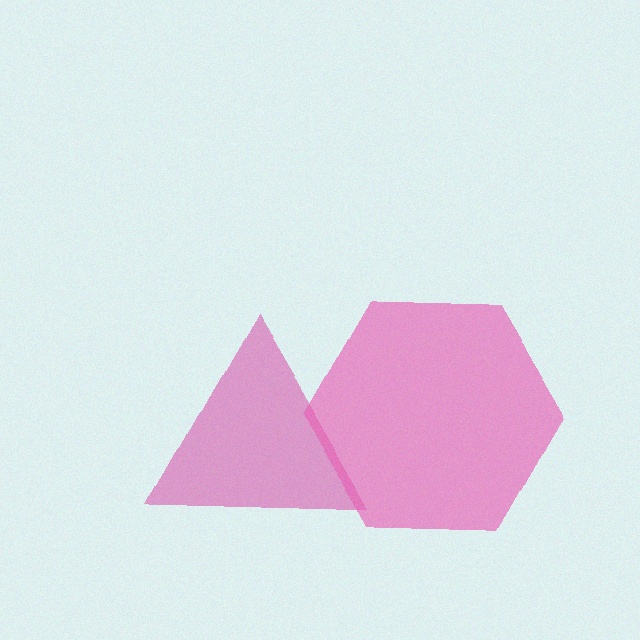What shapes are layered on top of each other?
The layered shapes are: a magenta triangle, a pink hexagon.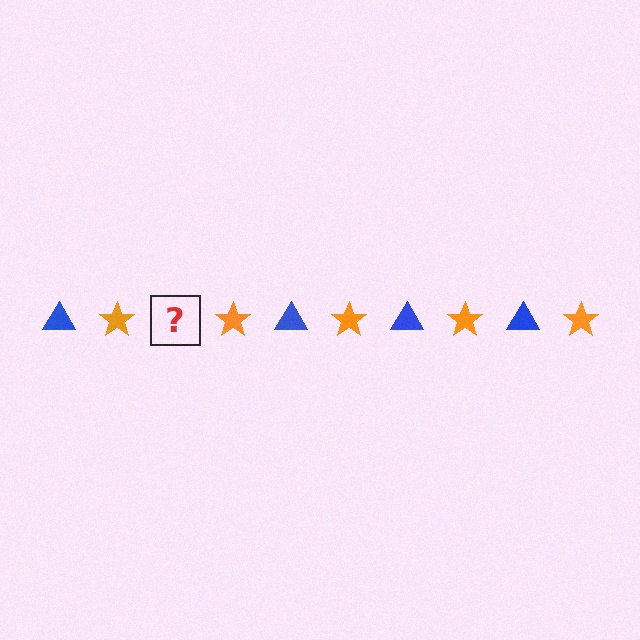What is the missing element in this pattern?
The missing element is a blue triangle.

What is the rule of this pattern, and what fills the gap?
The rule is that the pattern alternates between blue triangle and orange star. The gap should be filled with a blue triangle.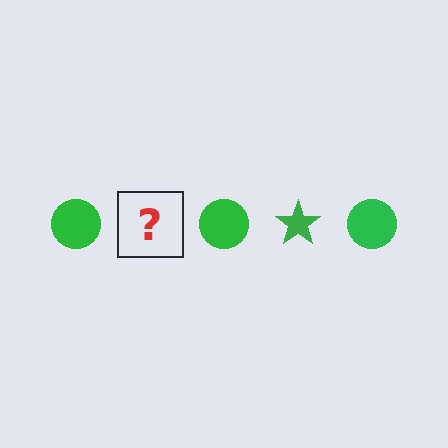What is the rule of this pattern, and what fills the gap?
The rule is that the pattern cycles through circle, star shapes in green. The gap should be filled with a green star.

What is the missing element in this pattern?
The missing element is a green star.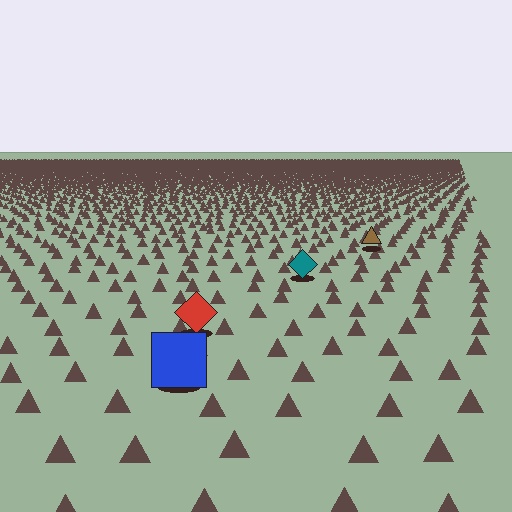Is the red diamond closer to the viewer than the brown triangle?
Yes. The red diamond is closer — you can tell from the texture gradient: the ground texture is coarser near it.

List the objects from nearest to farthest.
From nearest to farthest: the blue square, the red diamond, the teal diamond, the brown triangle.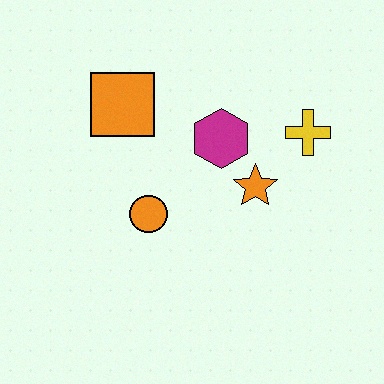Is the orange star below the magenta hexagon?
Yes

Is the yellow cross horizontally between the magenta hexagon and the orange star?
No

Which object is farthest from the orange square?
The yellow cross is farthest from the orange square.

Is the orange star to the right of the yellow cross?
No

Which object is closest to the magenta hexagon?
The orange star is closest to the magenta hexagon.